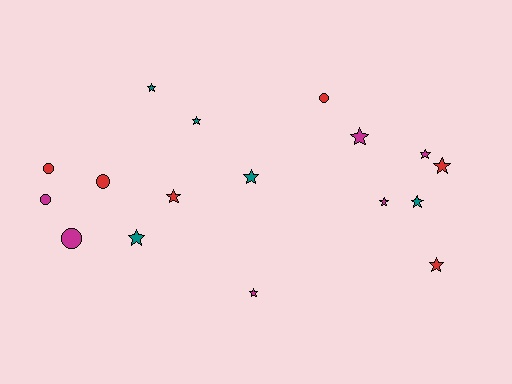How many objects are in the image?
There are 17 objects.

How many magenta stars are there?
There are 4 magenta stars.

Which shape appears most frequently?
Star, with 12 objects.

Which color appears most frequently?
Magenta, with 6 objects.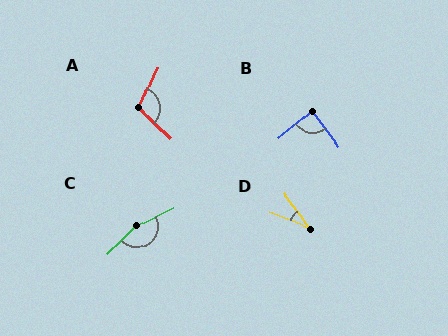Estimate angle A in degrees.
Approximately 108 degrees.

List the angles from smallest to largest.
D (32°), B (87°), A (108°), C (161°).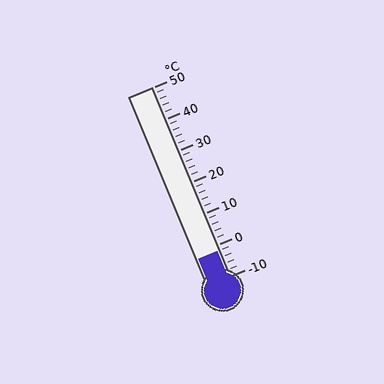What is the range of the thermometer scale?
The thermometer scale ranges from -10°C to 50°C.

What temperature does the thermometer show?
The thermometer shows approximately -2°C.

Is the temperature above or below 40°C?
The temperature is below 40°C.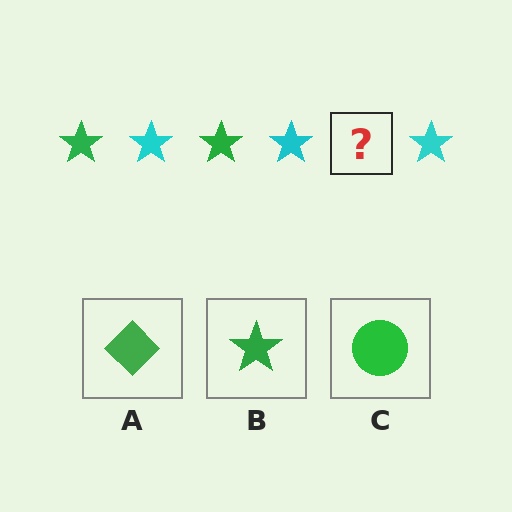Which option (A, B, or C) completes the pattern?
B.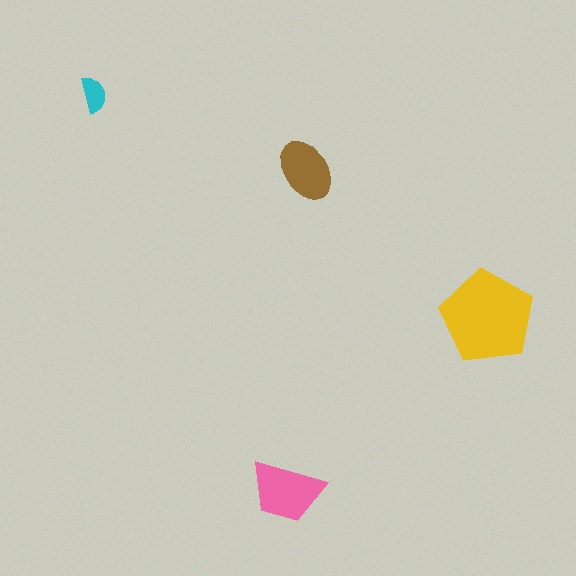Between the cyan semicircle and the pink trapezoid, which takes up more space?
The pink trapezoid.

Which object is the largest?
The yellow pentagon.